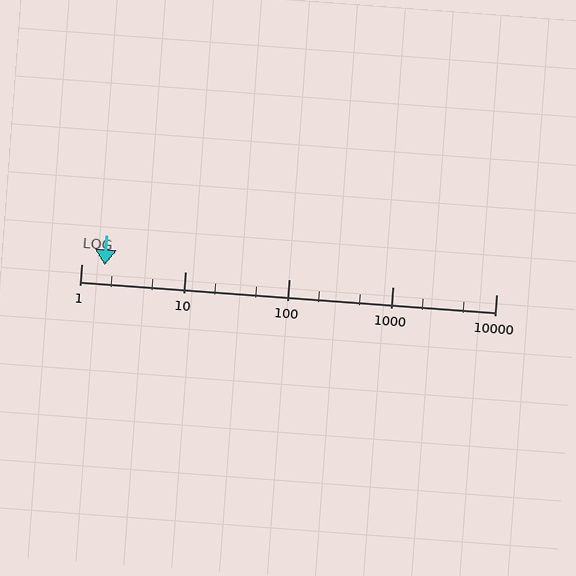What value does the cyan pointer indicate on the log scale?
The pointer indicates approximately 1.7.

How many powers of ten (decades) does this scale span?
The scale spans 4 decades, from 1 to 10000.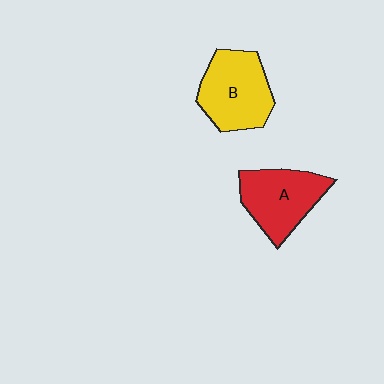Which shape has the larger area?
Shape B (yellow).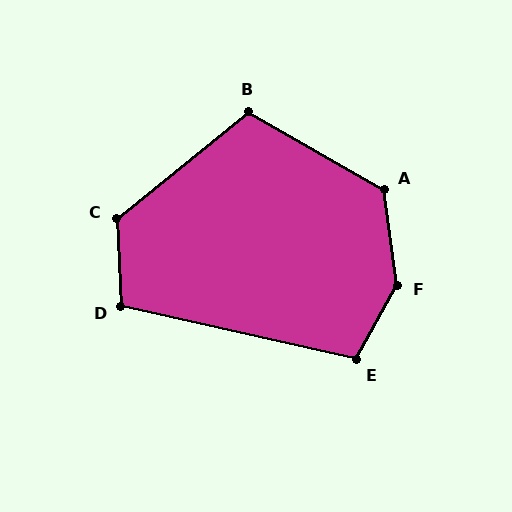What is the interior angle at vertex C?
Approximately 126 degrees (obtuse).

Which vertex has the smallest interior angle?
D, at approximately 105 degrees.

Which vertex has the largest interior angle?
F, at approximately 143 degrees.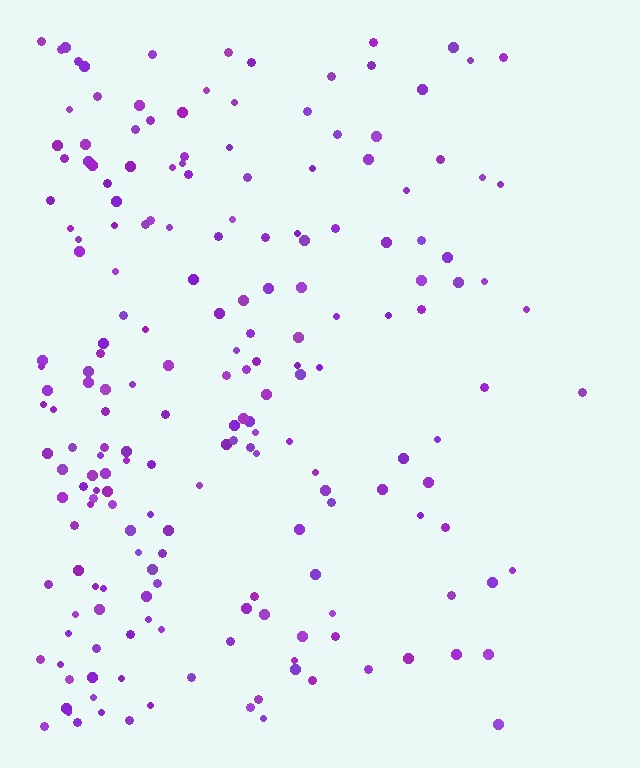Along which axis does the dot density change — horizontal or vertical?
Horizontal.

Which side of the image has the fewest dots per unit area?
The right.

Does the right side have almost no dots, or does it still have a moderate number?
Still a moderate number, just noticeably fewer than the left.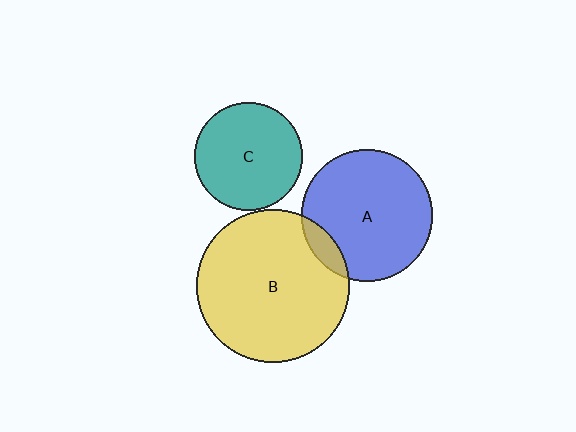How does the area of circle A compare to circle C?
Approximately 1.5 times.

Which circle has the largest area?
Circle B (yellow).